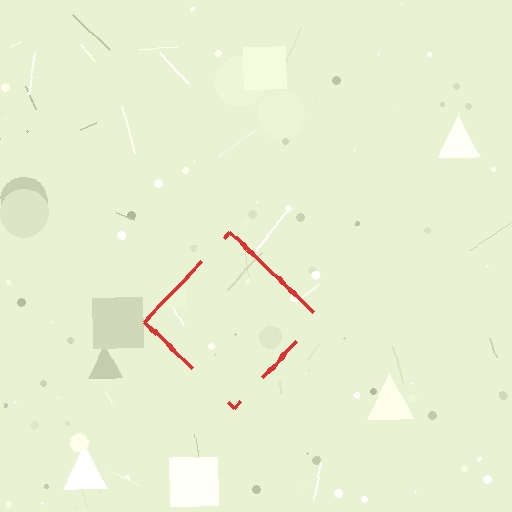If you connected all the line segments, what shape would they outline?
They would outline a diamond.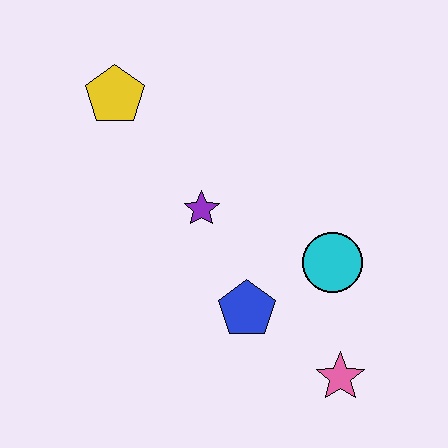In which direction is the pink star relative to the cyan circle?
The pink star is below the cyan circle.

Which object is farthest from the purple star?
The pink star is farthest from the purple star.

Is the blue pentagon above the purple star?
No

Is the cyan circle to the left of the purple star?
No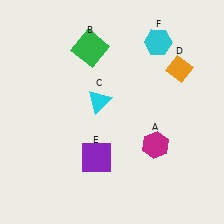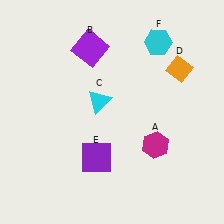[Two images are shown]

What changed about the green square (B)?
In Image 1, B is green. In Image 2, it changed to purple.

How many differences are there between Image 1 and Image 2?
There is 1 difference between the two images.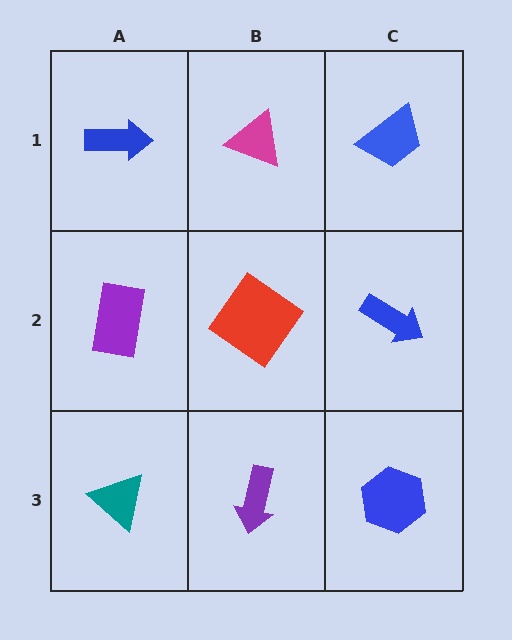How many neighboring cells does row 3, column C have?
2.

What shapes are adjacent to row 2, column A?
A blue arrow (row 1, column A), a teal triangle (row 3, column A), a red diamond (row 2, column B).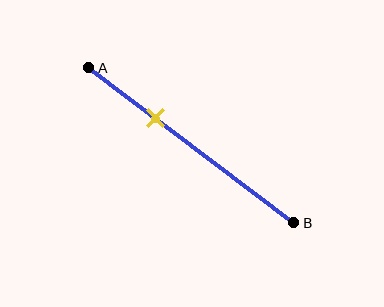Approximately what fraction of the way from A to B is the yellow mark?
The yellow mark is approximately 35% of the way from A to B.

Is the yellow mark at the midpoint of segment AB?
No, the mark is at about 35% from A, not at the 50% midpoint.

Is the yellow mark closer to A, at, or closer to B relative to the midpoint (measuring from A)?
The yellow mark is closer to point A than the midpoint of segment AB.